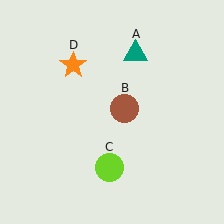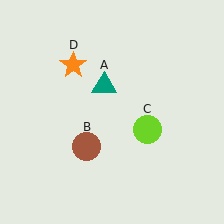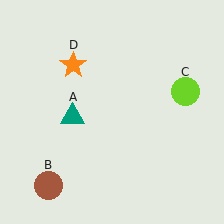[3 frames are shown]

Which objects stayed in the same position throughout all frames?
Orange star (object D) remained stationary.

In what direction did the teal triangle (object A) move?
The teal triangle (object A) moved down and to the left.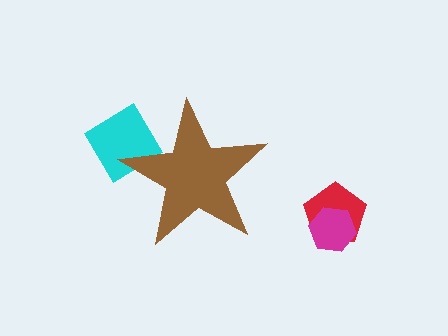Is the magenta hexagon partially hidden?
No, the magenta hexagon is fully visible.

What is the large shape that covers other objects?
A brown star.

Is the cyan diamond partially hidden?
Yes, the cyan diamond is partially hidden behind the brown star.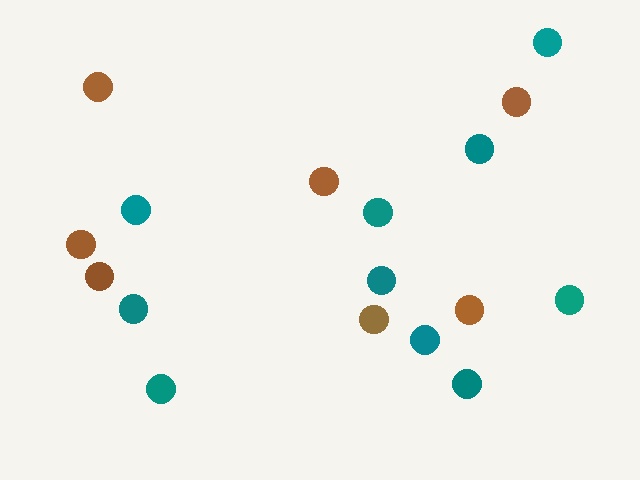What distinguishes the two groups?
There are 2 groups: one group of brown circles (7) and one group of teal circles (10).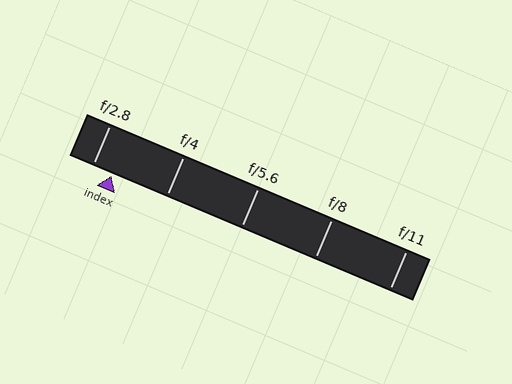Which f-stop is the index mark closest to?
The index mark is closest to f/2.8.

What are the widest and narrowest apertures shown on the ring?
The widest aperture shown is f/2.8 and the narrowest is f/11.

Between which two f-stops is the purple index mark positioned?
The index mark is between f/2.8 and f/4.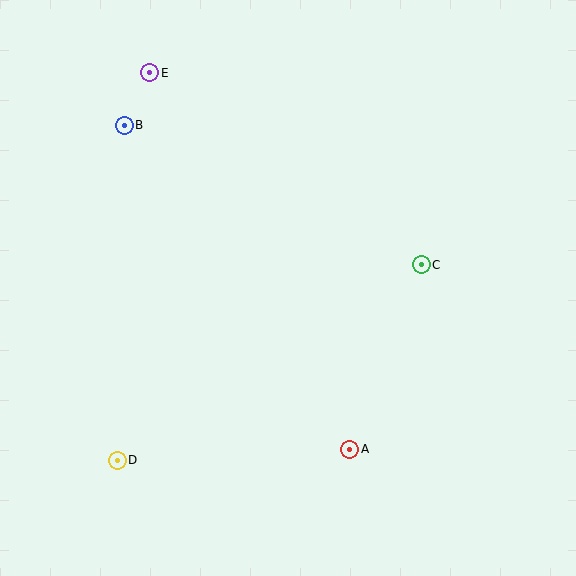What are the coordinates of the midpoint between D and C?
The midpoint between D and C is at (269, 362).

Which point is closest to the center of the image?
Point C at (421, 265) is closest to the center.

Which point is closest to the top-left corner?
Point E is closest to the top-left corner.